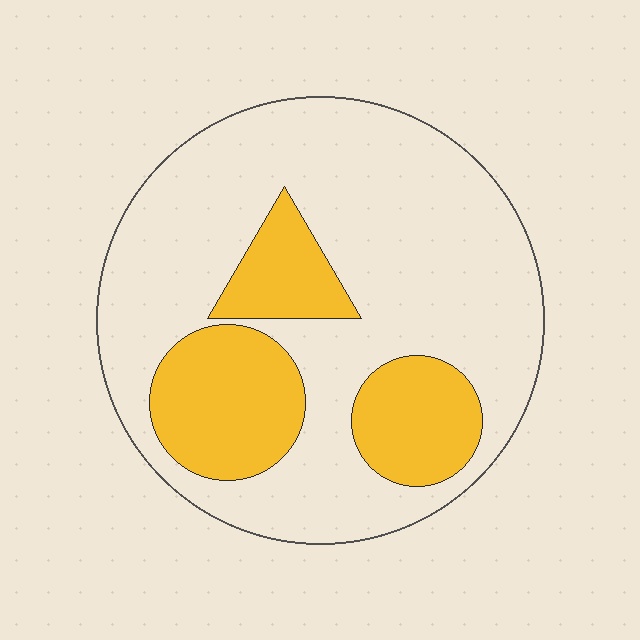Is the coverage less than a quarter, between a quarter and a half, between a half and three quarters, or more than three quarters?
Between a quarter and a half.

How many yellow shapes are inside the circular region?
3.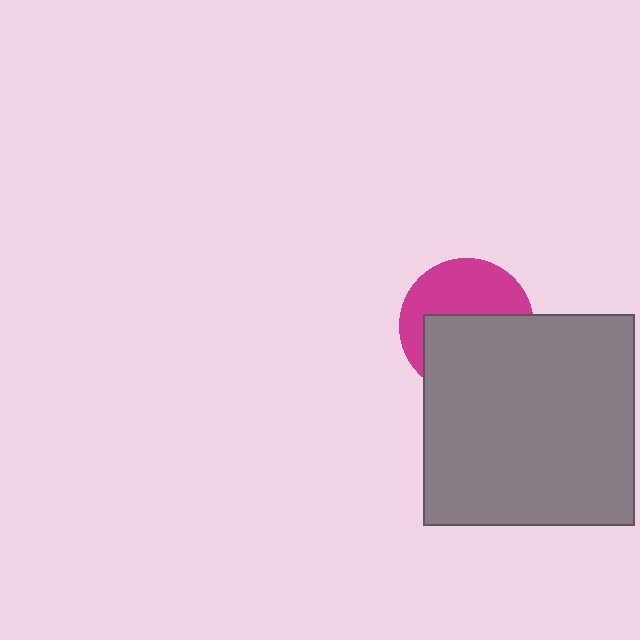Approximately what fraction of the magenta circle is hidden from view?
Roughly 53% of the magenta circle is hidden behind the gray square.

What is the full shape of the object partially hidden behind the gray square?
The partially hidden object is a magenta circle.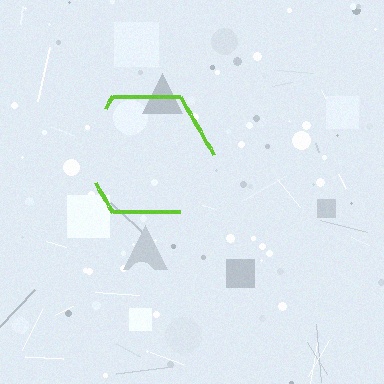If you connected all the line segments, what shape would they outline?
They would outline a hexagon.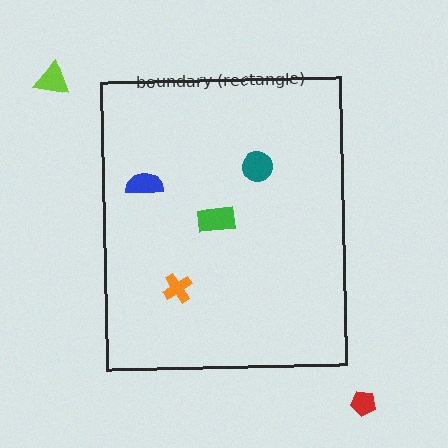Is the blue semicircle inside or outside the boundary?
Inside.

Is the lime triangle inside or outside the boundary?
Outside.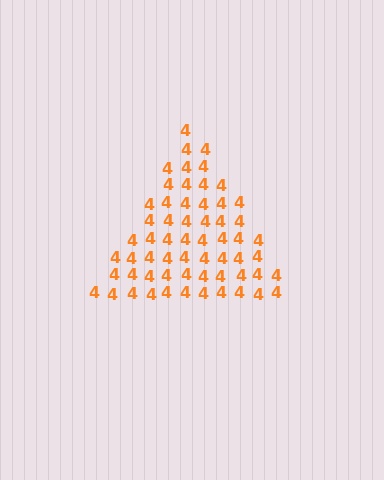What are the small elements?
The small elements are digit 4's.